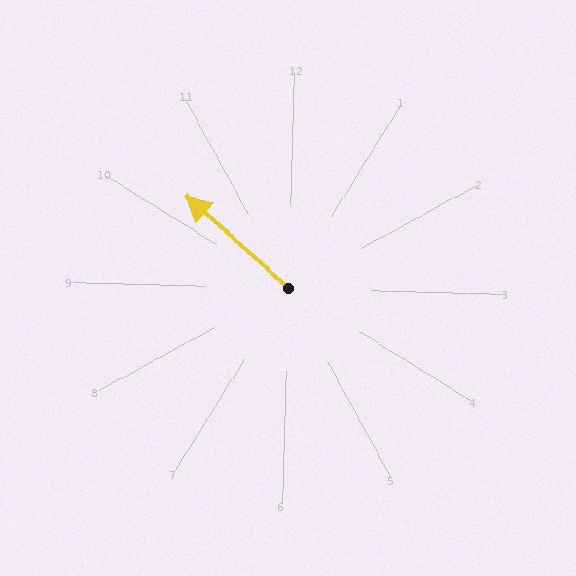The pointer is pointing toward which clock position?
Roughly 10 o'clock.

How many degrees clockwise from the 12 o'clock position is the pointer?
Approximately 311 degrees.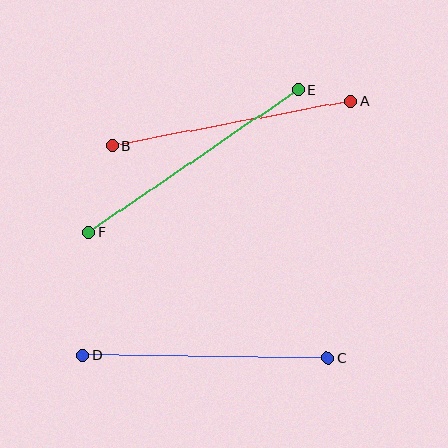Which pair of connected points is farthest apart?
Points E and F are farthest apart.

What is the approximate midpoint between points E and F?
The midpoint is at approximately (194, 161) pixels.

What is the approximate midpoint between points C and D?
The midpoint is at approximately (205, 357) pixels.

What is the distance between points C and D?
The distance is approximately 245 pixels.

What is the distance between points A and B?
The distance is approximately 242 pixels.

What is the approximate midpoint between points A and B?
The midpoint is at approximately (231, 123) pixels.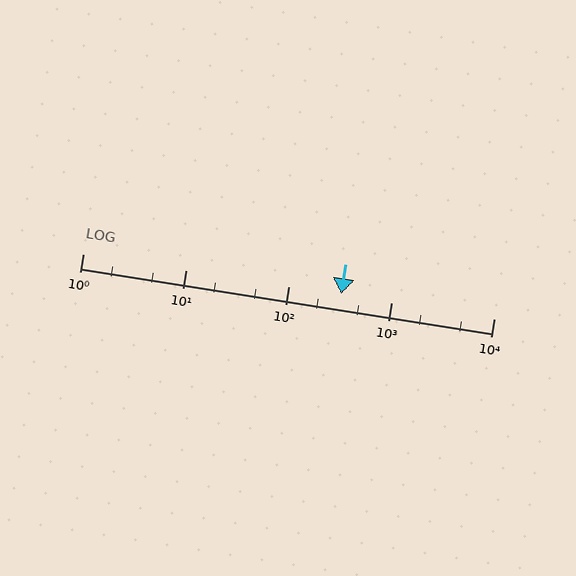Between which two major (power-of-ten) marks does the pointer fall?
The pointer is between 100 and 1000.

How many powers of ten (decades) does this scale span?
The scale spans 4 decades, from 1 to 10000.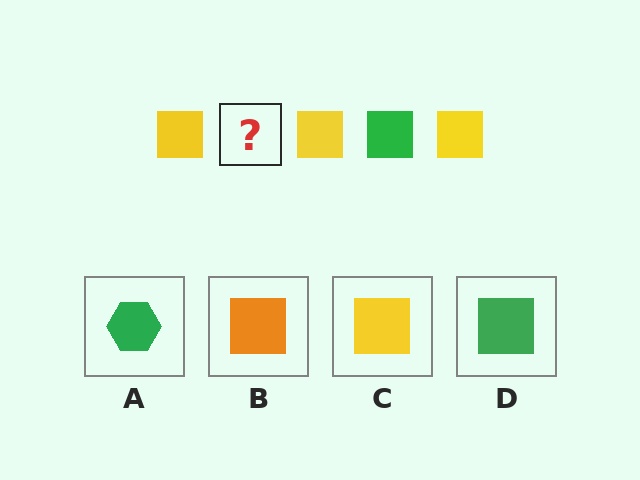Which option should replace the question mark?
Option D.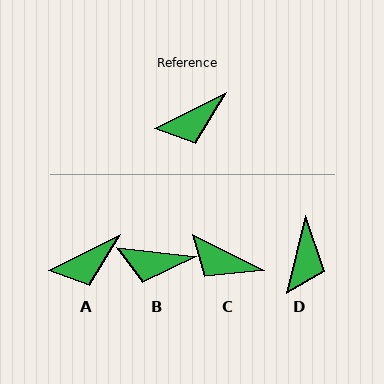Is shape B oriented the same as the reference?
No, it is off by about 33 degrees.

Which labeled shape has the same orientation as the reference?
A.